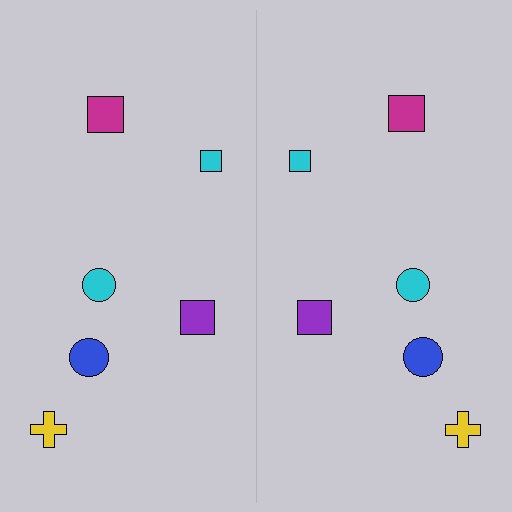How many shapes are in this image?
There are 12 shapes in this image.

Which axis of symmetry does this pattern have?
The pattern has a vertical axis of symmetry running through the center of the image.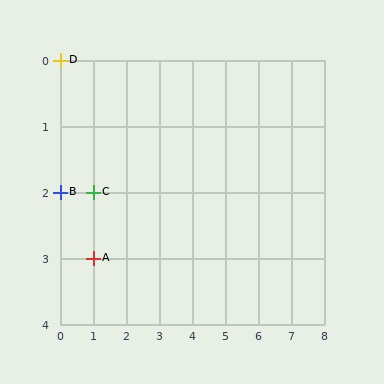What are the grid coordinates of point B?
Point B is at grid coordinates (0, 2).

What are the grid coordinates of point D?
Point D is at grid coordinates (0, 0).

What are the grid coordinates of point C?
Point C is at grid coordinates (1, 2).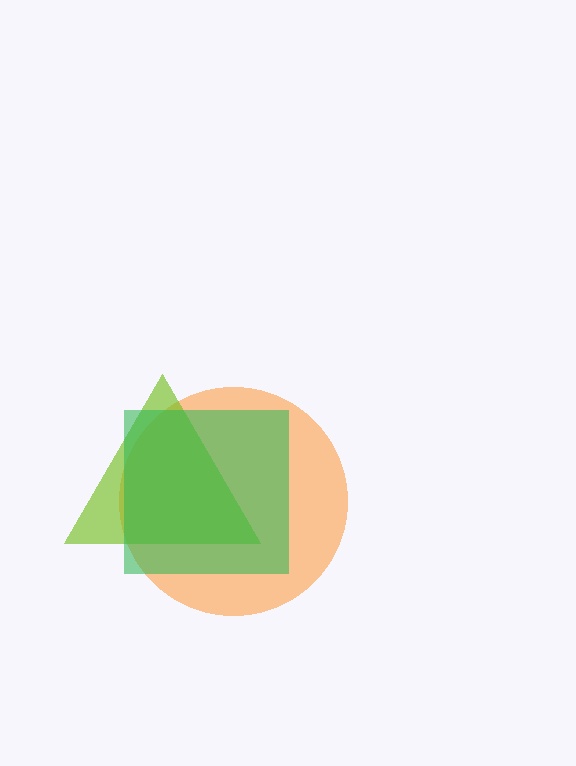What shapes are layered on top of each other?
The layered shapes are: an orange circle, a lime triangle, a green square.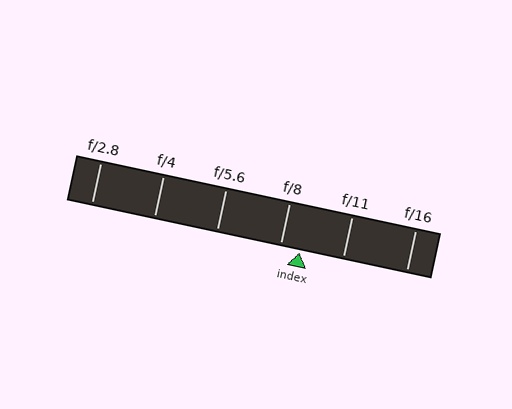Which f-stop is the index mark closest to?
The index mark is closest to f/8.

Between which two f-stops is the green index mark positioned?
The index mark is between f/8 and f/11.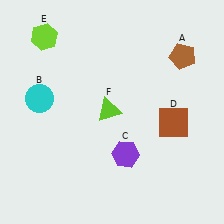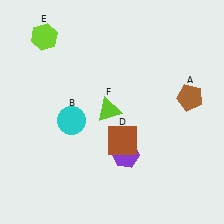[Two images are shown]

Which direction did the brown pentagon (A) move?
The brown pentagon (A) moved down.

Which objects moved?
The objects that moved are: the brown pentagon (A), the cyan circle (B), the brown square (D).